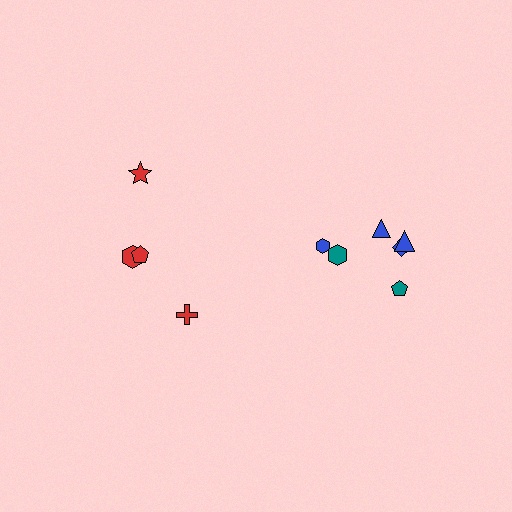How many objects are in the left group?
There are 4 objects.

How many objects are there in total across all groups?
There are 10 objects.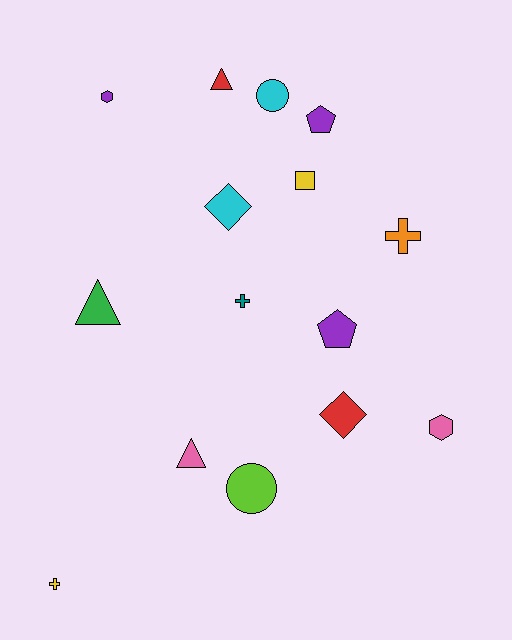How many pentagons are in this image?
There are 2 pentagons.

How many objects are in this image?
There are 15 objects.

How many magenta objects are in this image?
There are no magenta objects.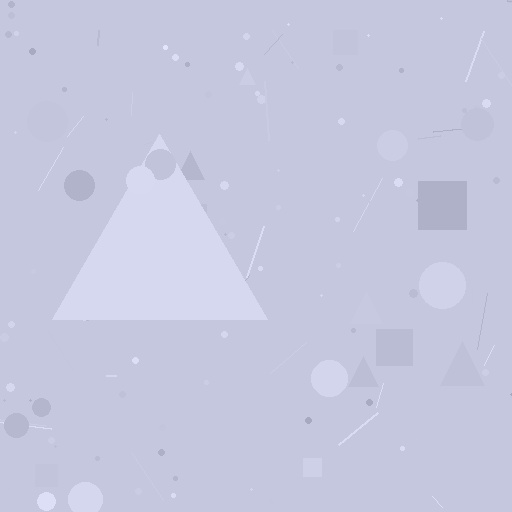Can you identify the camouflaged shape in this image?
The camouflaged shape is a triangle.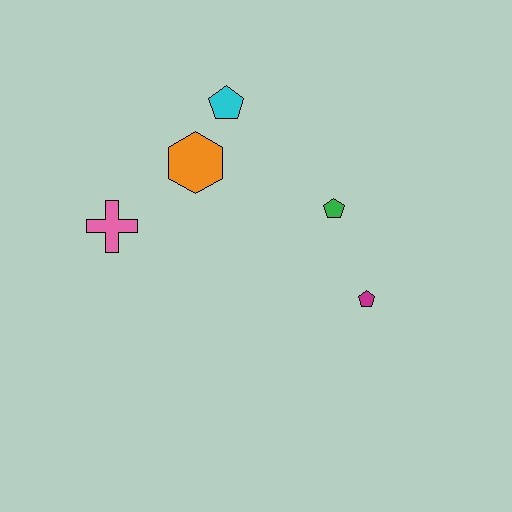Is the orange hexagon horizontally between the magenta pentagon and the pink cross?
Yes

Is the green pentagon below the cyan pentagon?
Yes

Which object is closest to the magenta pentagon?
The green pentagon is closest to the magenta pentagon.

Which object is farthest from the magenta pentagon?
The pink cross is farthest from the magenta pentagon.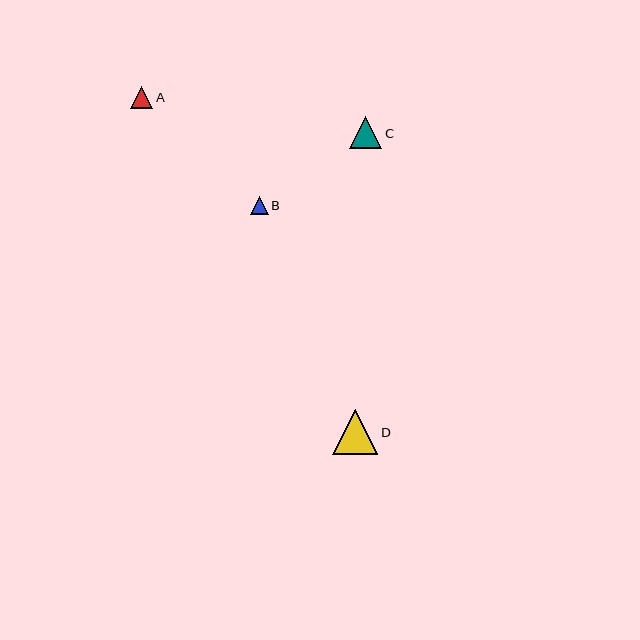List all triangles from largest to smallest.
From largest to smallest: D, C, A, B.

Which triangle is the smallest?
Triangle B is the smallest with a size of approximately 18 pixels.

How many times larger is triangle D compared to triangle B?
Triangle D is approximately 2.6 times the size of triangle B.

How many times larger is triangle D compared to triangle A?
Triangle D is approximately 2.1 times the size of triangle A.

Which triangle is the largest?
Triangle D is the largest with a size of approximately 45 pixels.